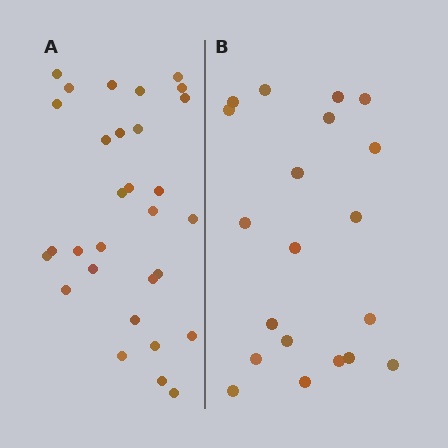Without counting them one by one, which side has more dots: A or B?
Region A (the left region) has more dots.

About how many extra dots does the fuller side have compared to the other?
Region A has roughly 10 or so more dots than region B.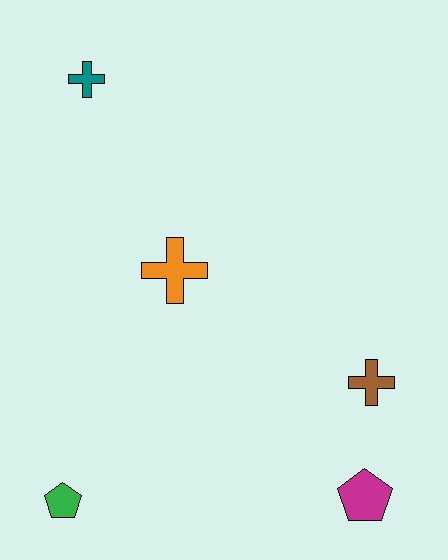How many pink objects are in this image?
There are no pink objects.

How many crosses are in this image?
There are 3 crosses.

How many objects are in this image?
There are 5 objects.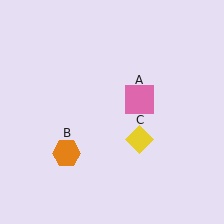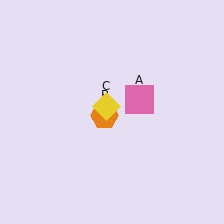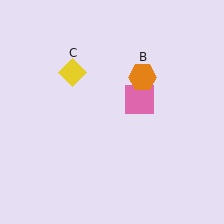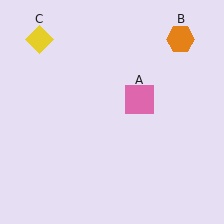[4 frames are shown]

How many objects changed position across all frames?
2 objects changed position: orange hexagon (object B), yellow diamond (object C).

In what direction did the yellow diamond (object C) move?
The yellow diamond (object C) moved up and to the left.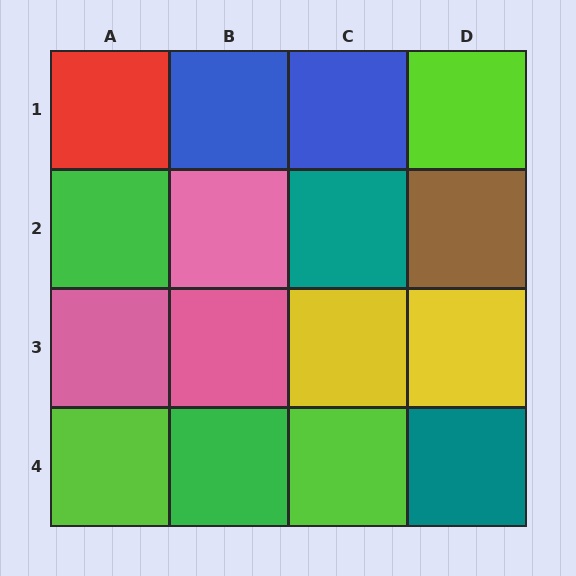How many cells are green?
2 cells are green.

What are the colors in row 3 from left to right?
Pink, pink, yellow, yellow.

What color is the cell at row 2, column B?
Pink.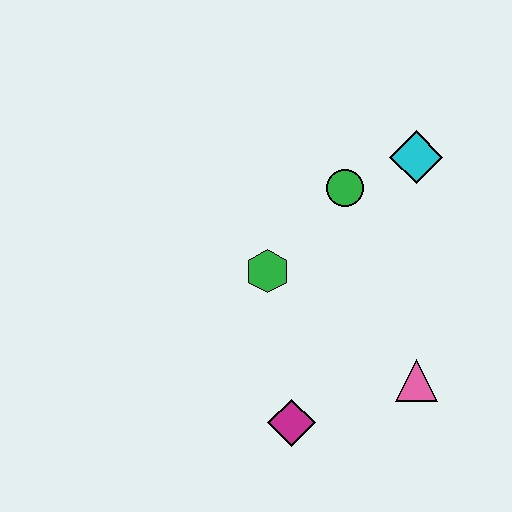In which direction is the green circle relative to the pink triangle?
The green circle is above the pink triangle.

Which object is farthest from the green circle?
The magenta diamond is farthest from the green circle.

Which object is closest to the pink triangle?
The magenta diamond is closest to the pink triangle.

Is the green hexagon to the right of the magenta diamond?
No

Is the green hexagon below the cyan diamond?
Yes